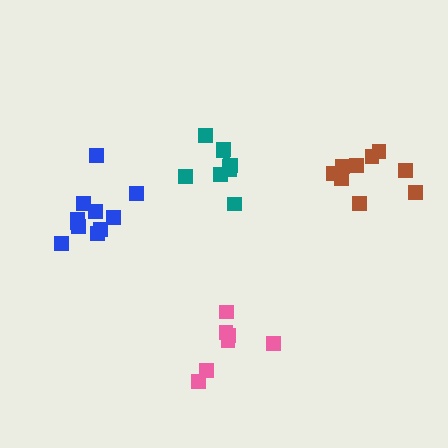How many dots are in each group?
Group 1: 7 dots, Group 2: 9 dots, Group 3: 11 dots, Group 4: 9 dots (36 total).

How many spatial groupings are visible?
There are 4 spatial groupings.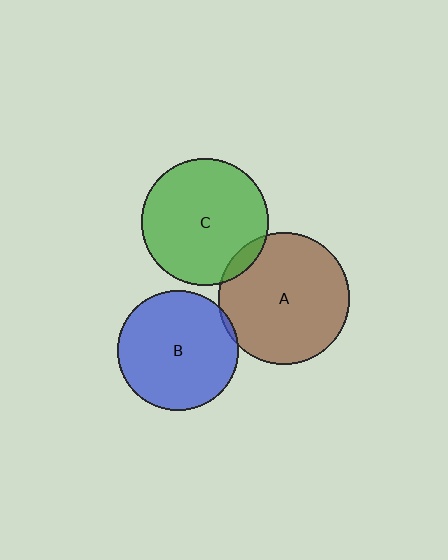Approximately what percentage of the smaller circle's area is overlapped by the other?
Approximately 5%.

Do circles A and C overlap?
Yes.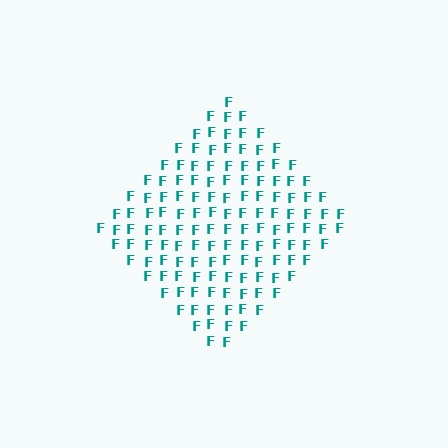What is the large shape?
The large shape is a diamond.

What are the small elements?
The small elements are letter F's.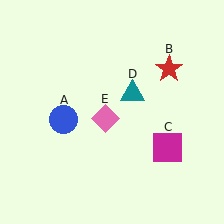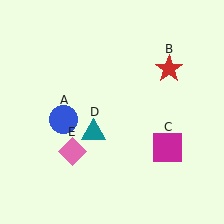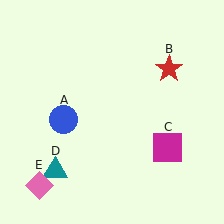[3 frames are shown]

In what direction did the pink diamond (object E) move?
The pink diamond (object E) moved down and to the left.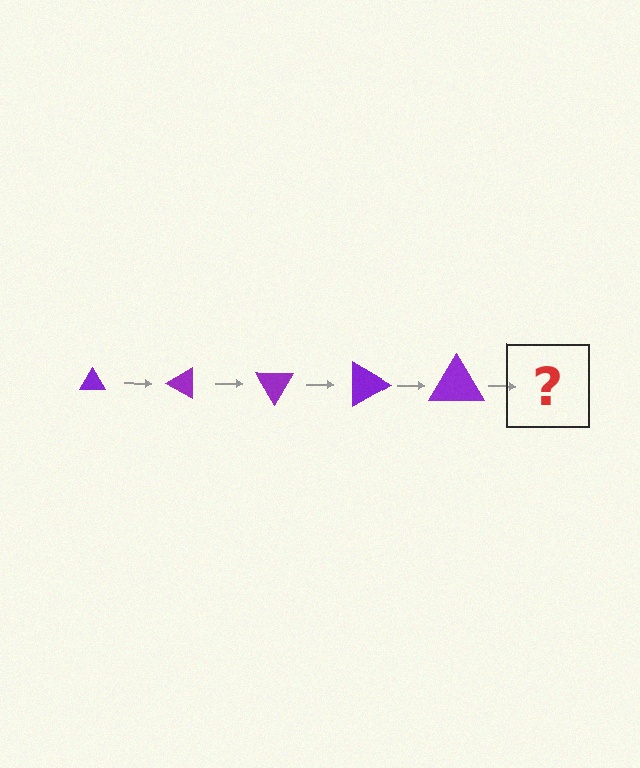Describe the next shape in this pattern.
It should be a triangle, larger than the previous one and rotated 150 degrees from the start.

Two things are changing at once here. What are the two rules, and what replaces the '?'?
The two rules are that the triangle grows larger each step and it rotates 30 degrees each step. The '?' should be a triangle, larger than the previous one and rotated 150 degrees from the start.